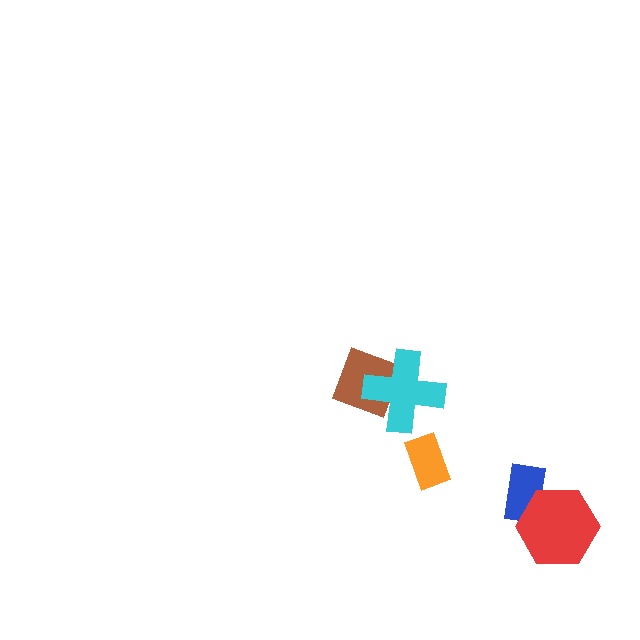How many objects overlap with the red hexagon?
1 object overlaps with the red hexagon.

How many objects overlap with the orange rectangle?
0 objects overlap with the orange rectangle.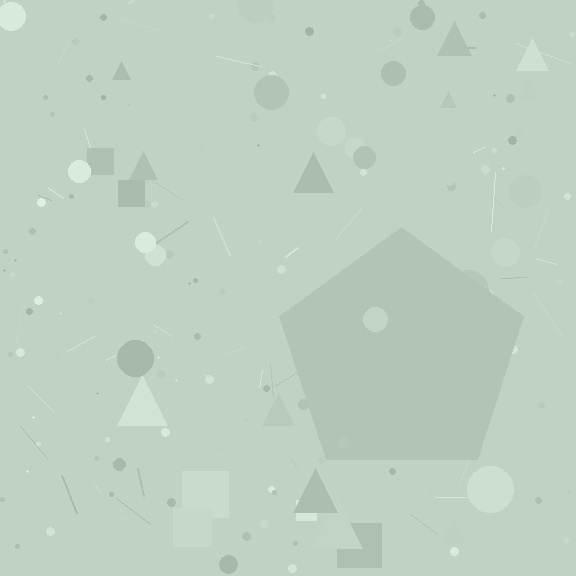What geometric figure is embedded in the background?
A pentagon is embedded in the background.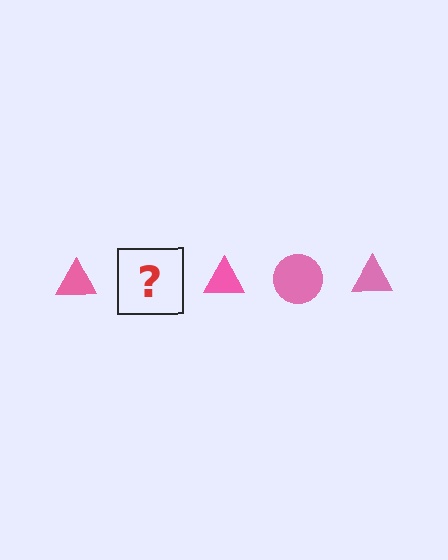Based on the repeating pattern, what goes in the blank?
The blank should be a pink circle.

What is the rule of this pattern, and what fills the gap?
The rule is that the pattern cycles through triangle, circle shapes in pink. The gap should be filled with a pink circle.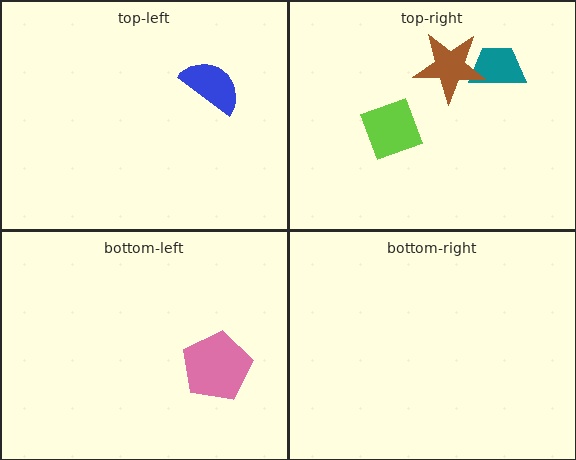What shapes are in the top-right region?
The teal trapezoid, the lime diamond, the brown star.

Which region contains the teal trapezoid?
The top-right region.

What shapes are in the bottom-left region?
The pink pentagon.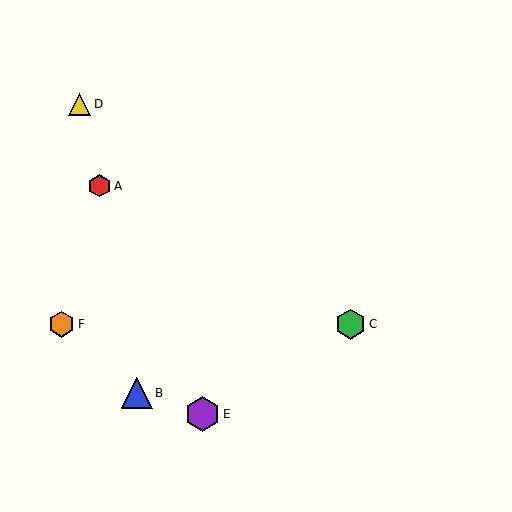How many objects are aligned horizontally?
2 objects (C, F) are aligned horizontally.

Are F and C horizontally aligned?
Yes, both are at y≈324.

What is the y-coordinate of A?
Object A is at y≈186.